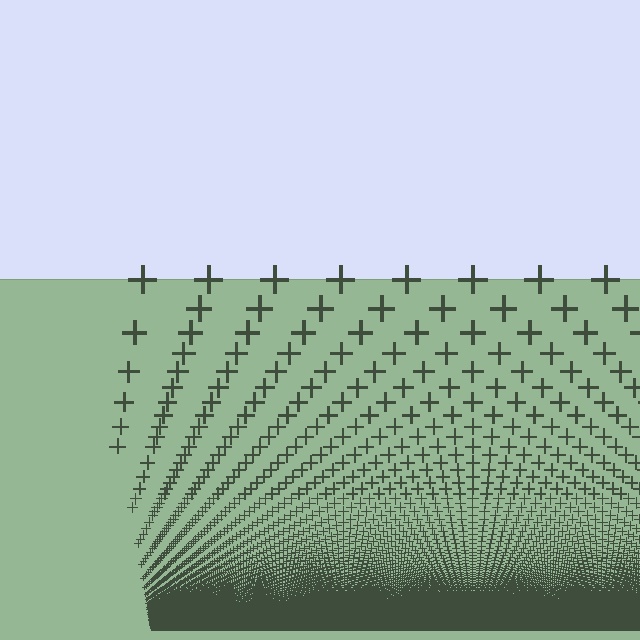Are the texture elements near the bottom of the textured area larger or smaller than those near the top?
Smaller. The gradient is inverted — elements near the bottom are smaller and denser.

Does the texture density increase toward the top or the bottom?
Density increases toward the bottom.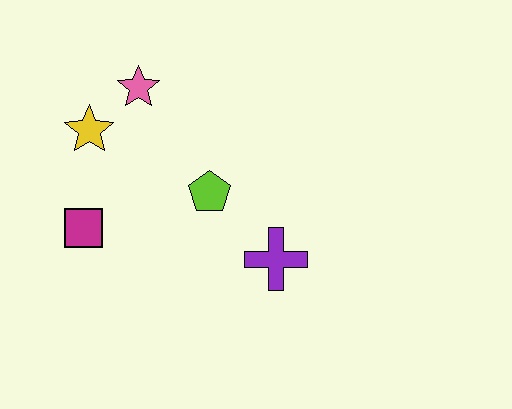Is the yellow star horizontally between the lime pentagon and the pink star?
No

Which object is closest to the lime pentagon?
The purple cross is closest to the lime pentagon.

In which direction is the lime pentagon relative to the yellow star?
The lime pentagon is to the right of the yellow star.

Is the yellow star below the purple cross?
No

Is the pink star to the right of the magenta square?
Yes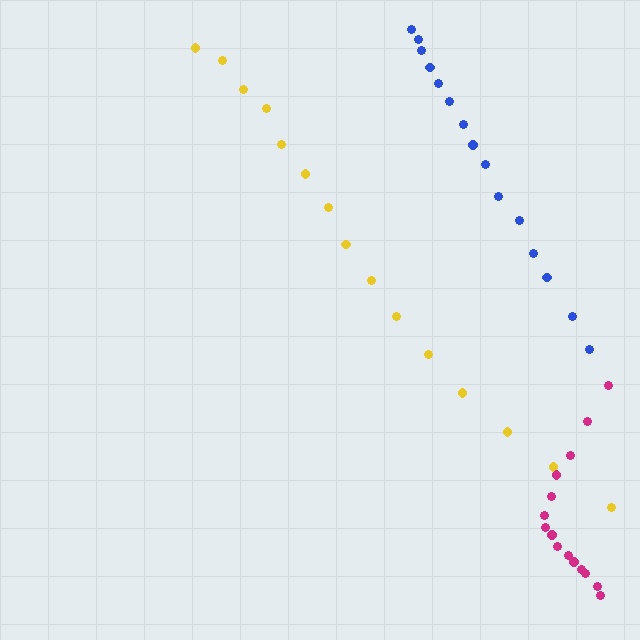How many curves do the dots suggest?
There are 3 distinct paths.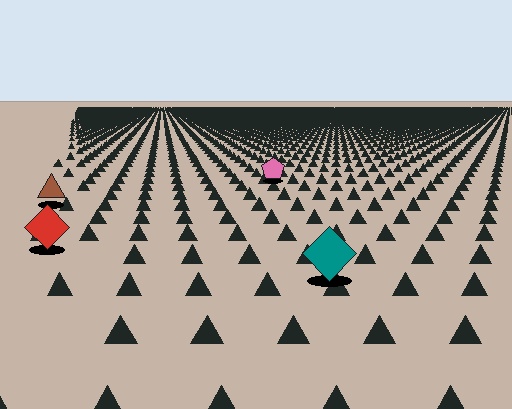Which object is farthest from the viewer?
The pink pentagon is farthest from the viewer. It appears smaller and the ground texture around it is denser.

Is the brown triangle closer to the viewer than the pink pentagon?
Yes. The brown triangle is closer — you can tell from the texture gradient: the ground texture is coarser near it.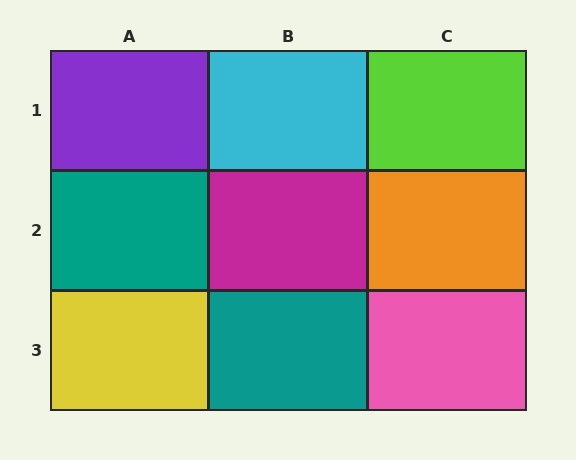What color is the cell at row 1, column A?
Purple.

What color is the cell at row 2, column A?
Teal.